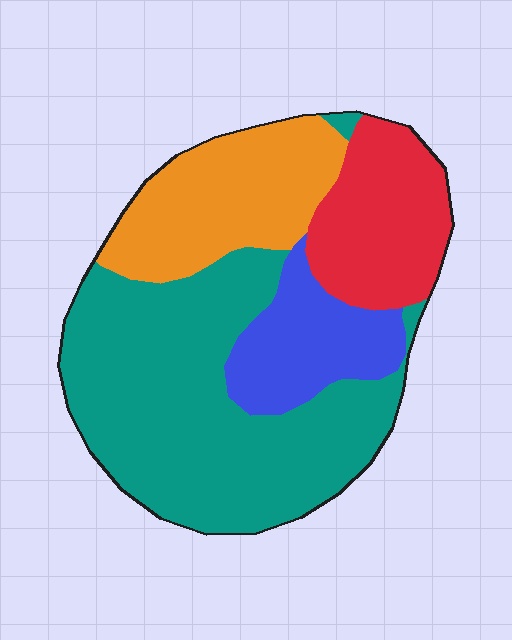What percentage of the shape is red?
Red takes up about one sixth (1/6) of the shape.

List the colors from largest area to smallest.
From largest to smallest: teal, orange, red, blue.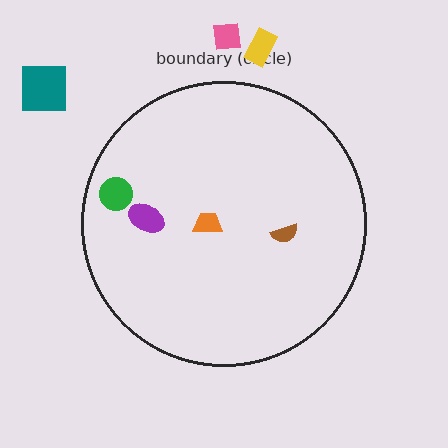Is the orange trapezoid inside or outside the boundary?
Inside.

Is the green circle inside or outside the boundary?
Inside.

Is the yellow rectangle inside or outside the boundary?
Outside.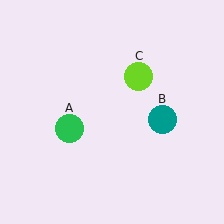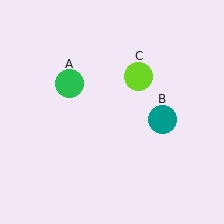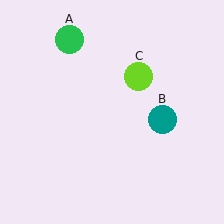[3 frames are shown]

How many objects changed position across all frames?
1 object changed position: green circle (object A).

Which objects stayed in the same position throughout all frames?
Teal circle (object B) and lime circle (object C) remained stationary.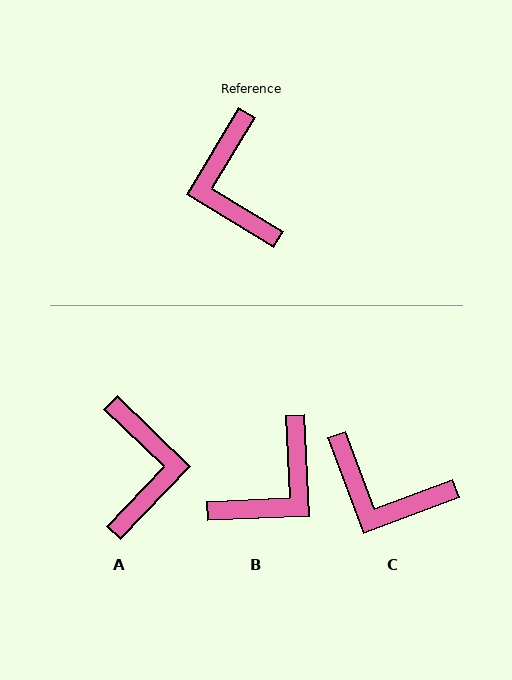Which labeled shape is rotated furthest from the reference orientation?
A, about 167 degrees away.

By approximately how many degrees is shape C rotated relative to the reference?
Approximately 52 degrees counter-clockwise.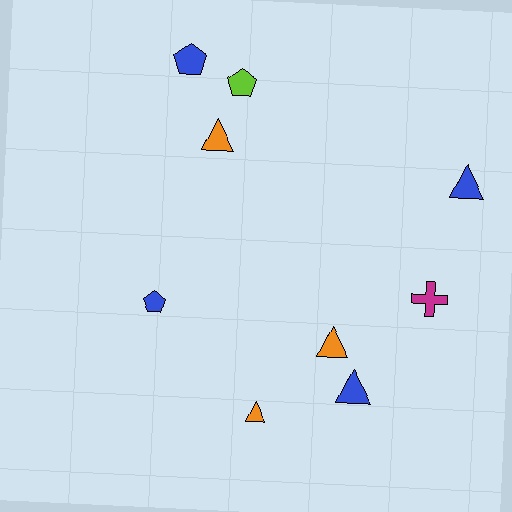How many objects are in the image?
There are 9 objects.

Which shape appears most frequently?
Triangle, with 5 objects.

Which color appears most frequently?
Blue, with 4 objects.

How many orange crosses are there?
There are no orange crosses.